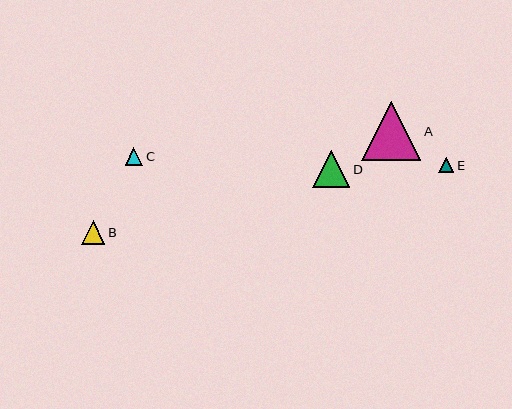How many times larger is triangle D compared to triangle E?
Triangle D is approximately 2.4 times the size of triangle E.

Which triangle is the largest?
Triangle A is the largest with a size of approximately 59 pixels.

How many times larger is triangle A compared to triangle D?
Triangle A is approximately 1.6 times the size of triangle D.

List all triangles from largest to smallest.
From largest to smallest: A, D, B, C, E.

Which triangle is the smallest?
Triangle E is the smallest with a size of approximately 15 pixels.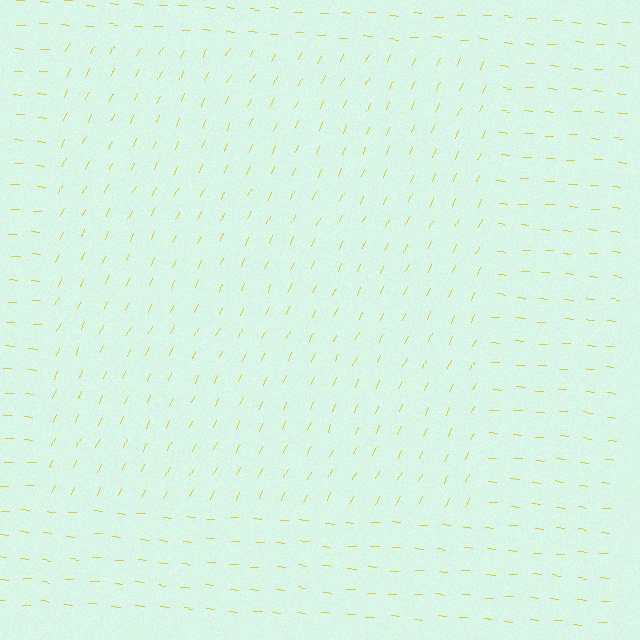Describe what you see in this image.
The image is filled with small yellow line segments. A rectangle region in the image has lines oriented differently from the surrounding lines, creating a visible texture boundary.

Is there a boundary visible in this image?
Yes, there is a texture boundary formed by a change in line orientation.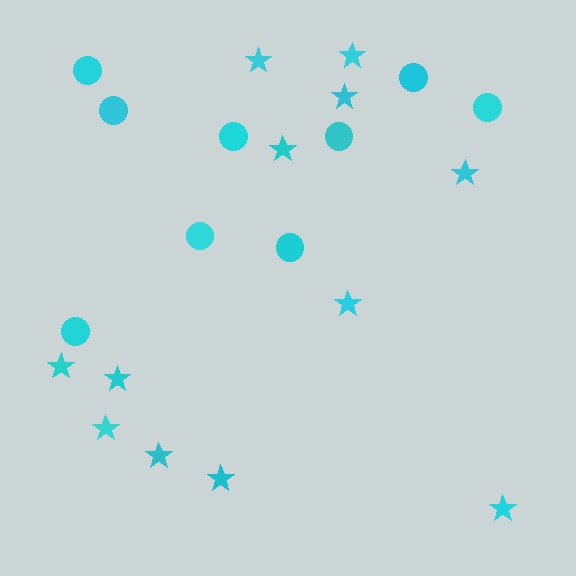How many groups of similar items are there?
There are 2 groups: one group of circles (9) and one group of stars (12).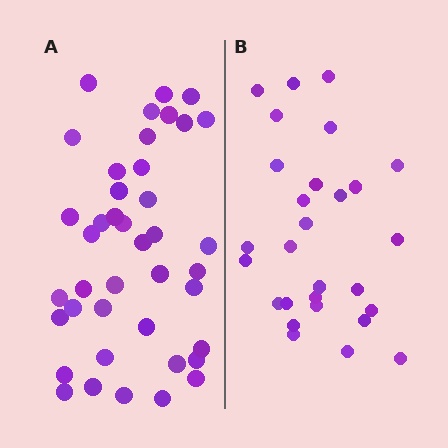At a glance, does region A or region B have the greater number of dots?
Region A (the left region) has more dots.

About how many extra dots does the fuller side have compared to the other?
Region A has approximately 15 more dots than region B.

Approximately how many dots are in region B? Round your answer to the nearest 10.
About 30 dots. (The exact count is 28, which rounds to 30.)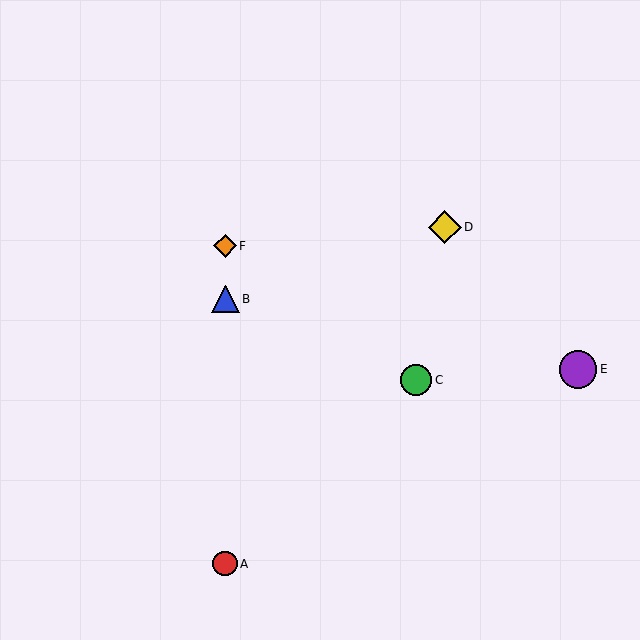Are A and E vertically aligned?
No, A is at x≈225 and E is at x≈578.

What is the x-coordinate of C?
Object C is at x≈416.